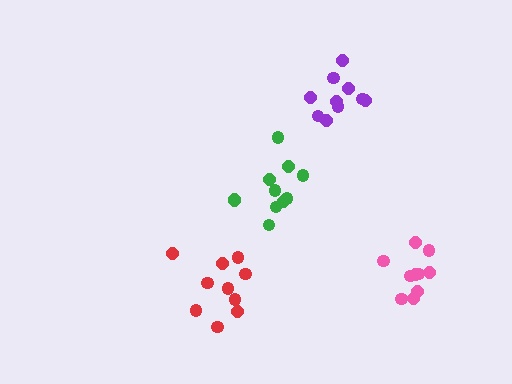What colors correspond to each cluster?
The clusters are colored: red, pink, purple, green.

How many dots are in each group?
Group 1: 10 dots, Group 2: 10 dots, Group 3: 10 dots, Group 4: 11 dots (41 total).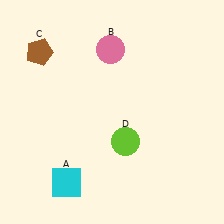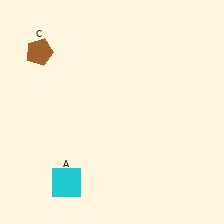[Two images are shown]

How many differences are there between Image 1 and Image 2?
There are 2 differences between the two images.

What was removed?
The lime circle (D), the pink circle (B) were removed in Image 2.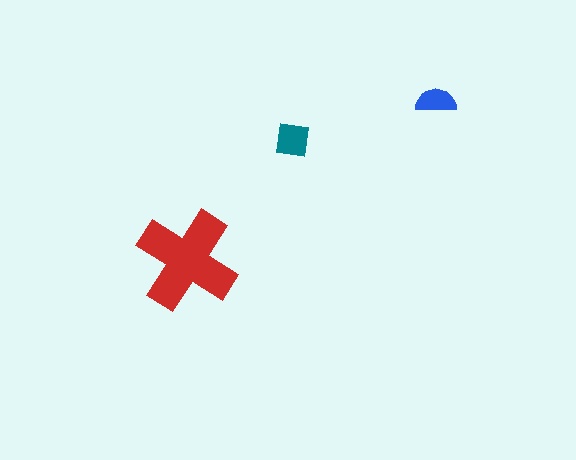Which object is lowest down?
The red cross is bottommost.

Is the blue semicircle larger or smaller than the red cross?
Smaller.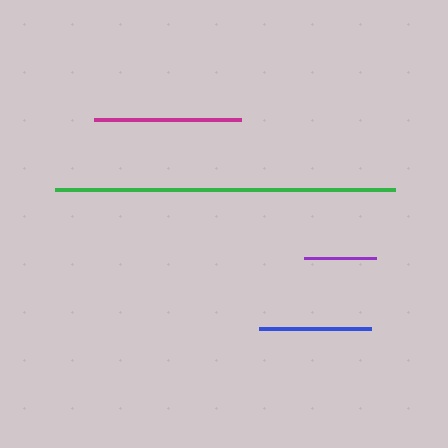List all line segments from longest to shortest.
From longest to shortest: green, magenta, blue, purple.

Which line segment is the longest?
The green line is the longest at approximately 340 pixels.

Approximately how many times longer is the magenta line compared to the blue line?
The magenta line is approximately 1.3 times the length of the blue line.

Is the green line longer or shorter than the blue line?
The green line is longer than the blue line.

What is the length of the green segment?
The green segment is approximately 340 pixels long.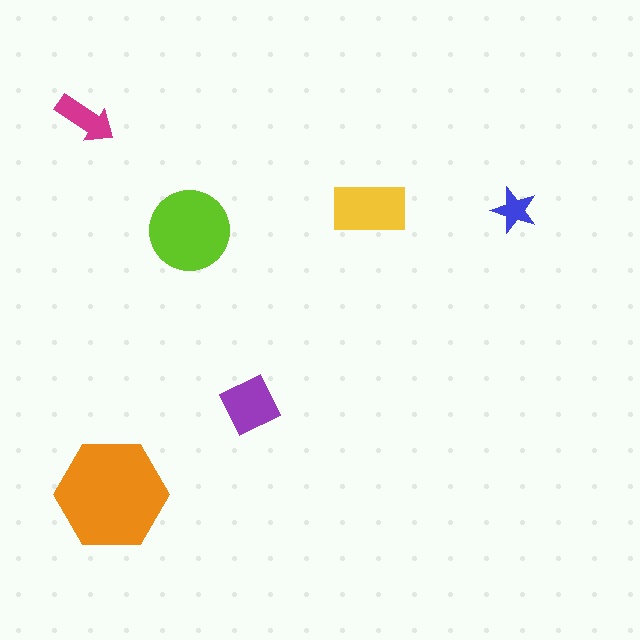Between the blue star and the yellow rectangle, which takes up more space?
The yellow rectangle.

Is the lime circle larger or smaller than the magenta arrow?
Larger.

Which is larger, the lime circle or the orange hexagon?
The orange hexagon.